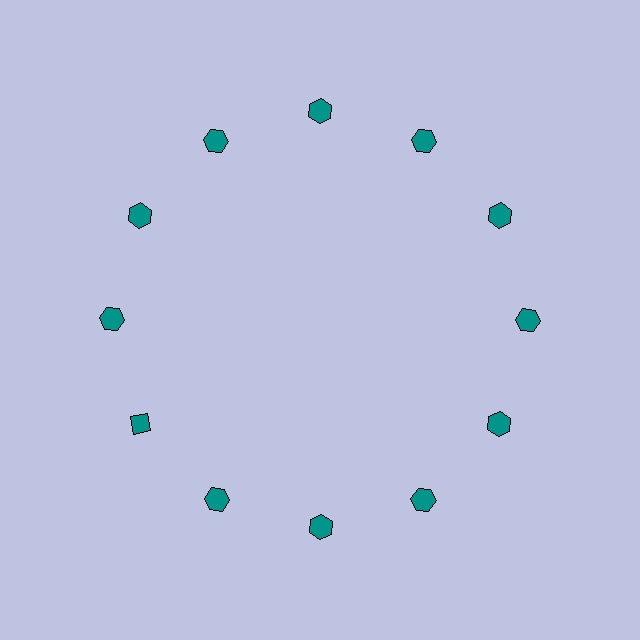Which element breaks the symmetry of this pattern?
The teal diamond at roughly the 8 o'clock position breaks the symmetry. All other shapes are teal hexagons.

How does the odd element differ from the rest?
It has a different shape: diamond instead of hexagon.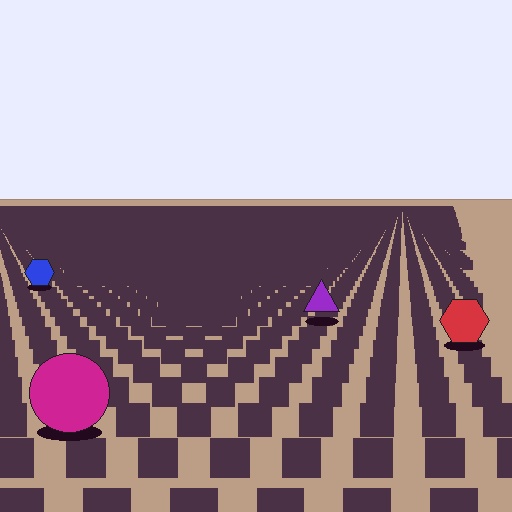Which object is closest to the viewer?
The magenta circle is closest. The texture marks near it are larger and more spread out.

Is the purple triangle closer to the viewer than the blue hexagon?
Yes. The purple triangle is closer — you can tell from the texture gradient: the ground texture is coarser near it.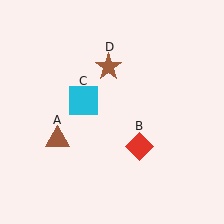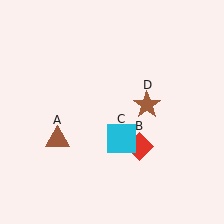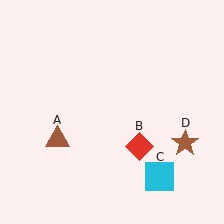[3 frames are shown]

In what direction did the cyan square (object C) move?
The cyan square (object C) moved down and to the right.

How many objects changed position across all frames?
2 objects changed position: cyan square (object C), brown star (object D).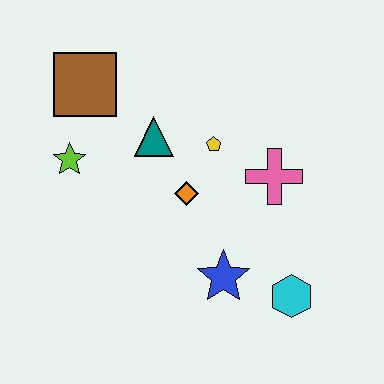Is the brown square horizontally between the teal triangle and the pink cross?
No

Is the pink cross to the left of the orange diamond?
No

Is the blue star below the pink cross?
Yes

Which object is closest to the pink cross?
The yellow pentagon is closest to the pink cross.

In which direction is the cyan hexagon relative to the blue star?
The cyan hexagon is to the right of the blue star.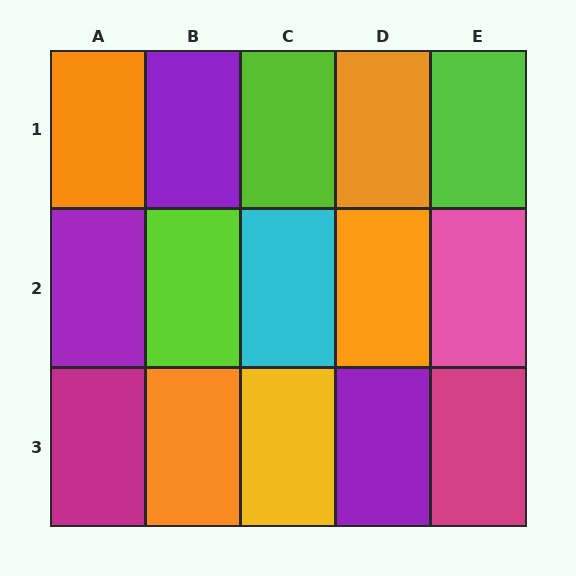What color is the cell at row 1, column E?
Lime.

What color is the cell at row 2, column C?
Cyan.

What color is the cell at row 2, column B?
Lime.